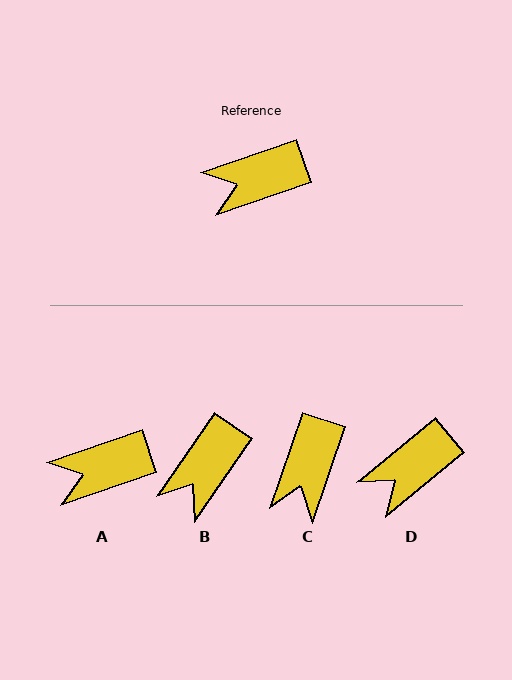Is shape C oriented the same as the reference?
No, it is off by about 52 degrees.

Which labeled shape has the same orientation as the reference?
A.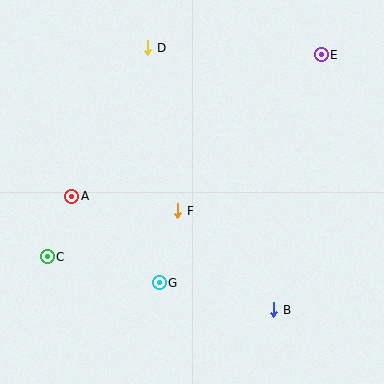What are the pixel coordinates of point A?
Point A is at (72, 196).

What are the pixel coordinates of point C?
Point C is at (47, 257).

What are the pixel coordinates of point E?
Point E is at (321, 55).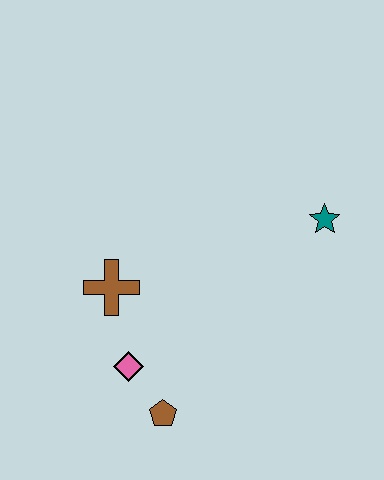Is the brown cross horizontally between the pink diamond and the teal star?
No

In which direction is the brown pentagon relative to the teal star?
The brown pentagon is below the teal star.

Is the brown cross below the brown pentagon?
No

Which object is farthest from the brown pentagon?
The teal star is farthest from the brown pentagon.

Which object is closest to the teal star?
The brown cross is closest to the teal star.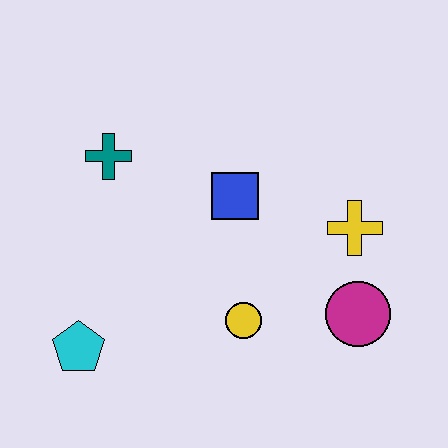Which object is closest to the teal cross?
The blue square is closest to the teal cross.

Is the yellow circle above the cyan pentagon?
Yes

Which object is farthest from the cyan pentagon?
The yellow cross is farthest from the cyan pentagon.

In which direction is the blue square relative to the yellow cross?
The blue square is to the left of the yellow cross.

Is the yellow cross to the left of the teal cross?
No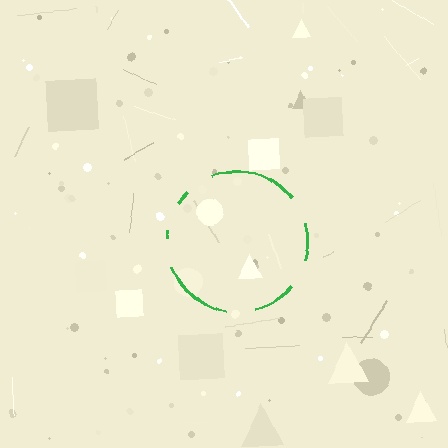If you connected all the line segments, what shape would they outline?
They would outline a circle.